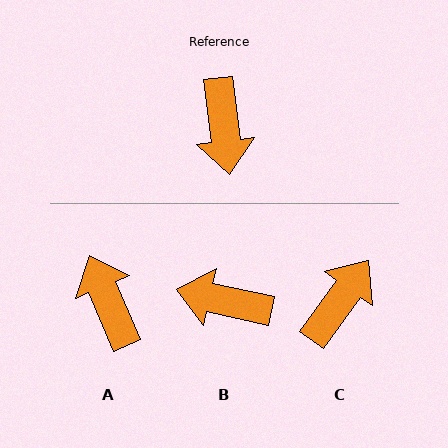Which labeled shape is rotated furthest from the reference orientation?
A, about 164 degrees away.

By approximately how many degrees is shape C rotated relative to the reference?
Approximately 138 degrees counter-clockwise.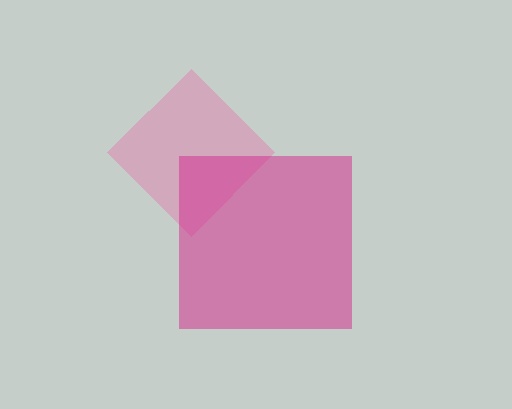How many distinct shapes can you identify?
There are 2 distinct shapes: a pink diamond, a magenta square.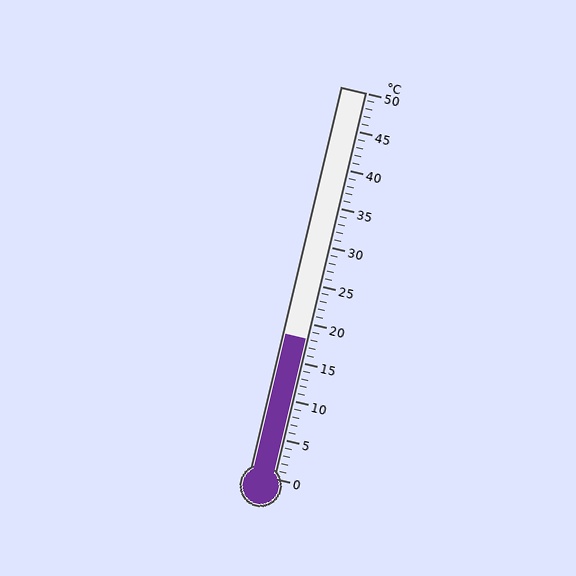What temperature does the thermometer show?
The thermometer shows approximately 18°C.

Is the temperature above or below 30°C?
The temperature is below 30°C.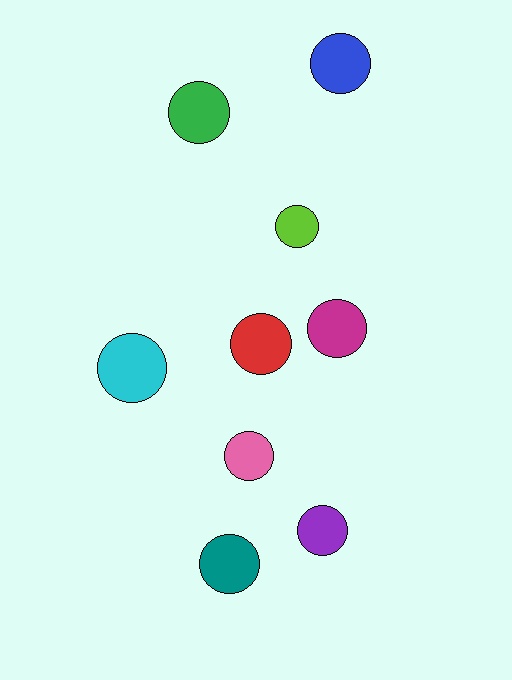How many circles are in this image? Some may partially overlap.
There are 9 circles.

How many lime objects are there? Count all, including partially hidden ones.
There is 1 lime object.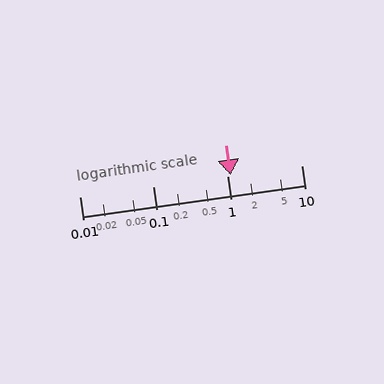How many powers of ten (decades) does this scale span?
The scale spans 3 decades, from 0.01 to 10.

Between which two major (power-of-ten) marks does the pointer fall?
The pointer is between 1 and 10.